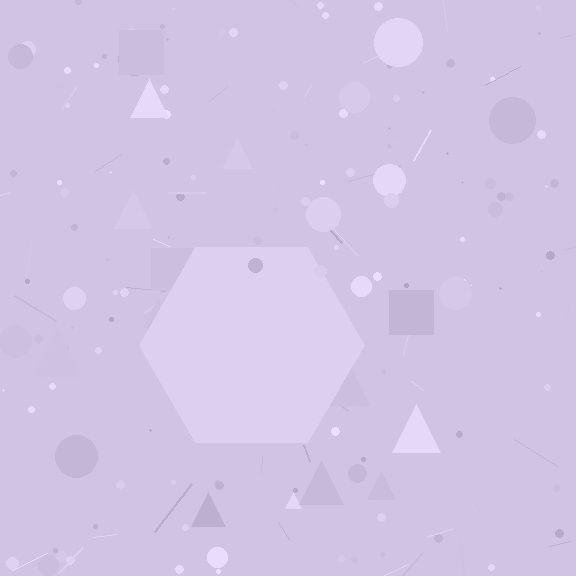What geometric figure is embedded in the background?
A hexagon is embedded in the background.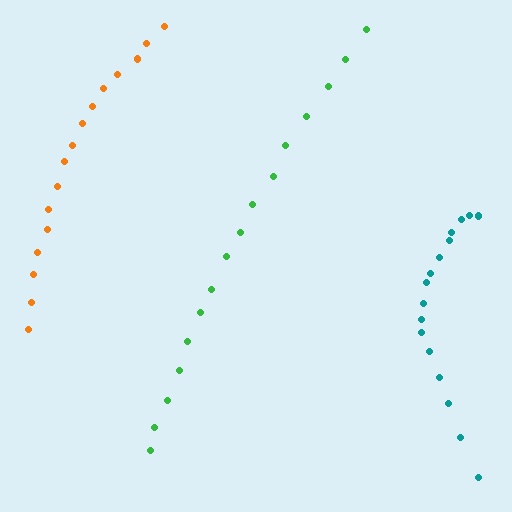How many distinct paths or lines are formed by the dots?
There are 3 distinct paths.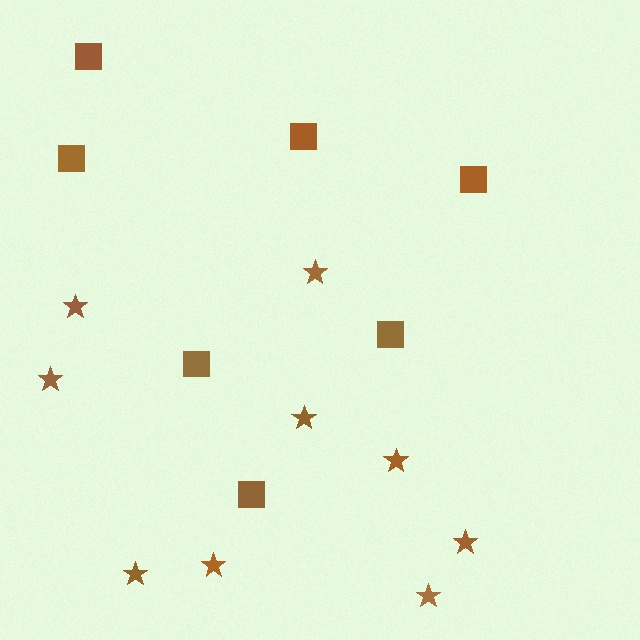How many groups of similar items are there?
There are 2 groups: one group of squares (7) and one group of stars (9).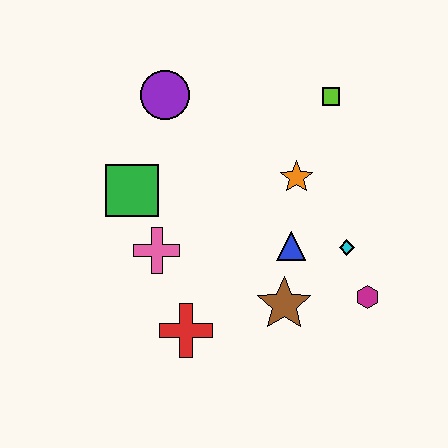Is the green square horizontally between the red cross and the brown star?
No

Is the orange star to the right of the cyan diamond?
No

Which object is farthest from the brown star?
The purple circle is farthest from the brown star.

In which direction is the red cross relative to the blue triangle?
The red cross is to the left of the blue triangle.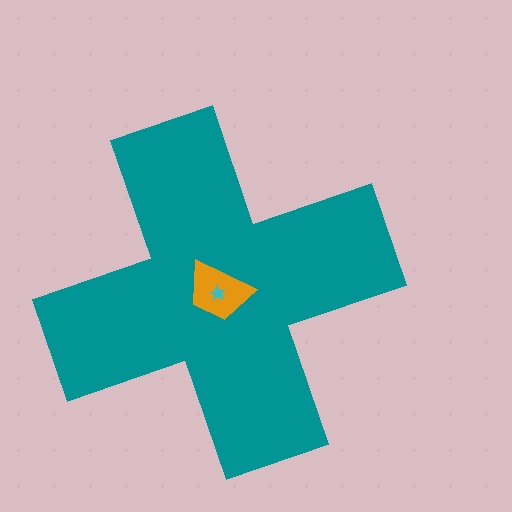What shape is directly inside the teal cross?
The orange trapezoid.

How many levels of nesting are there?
3.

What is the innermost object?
The cyan star.